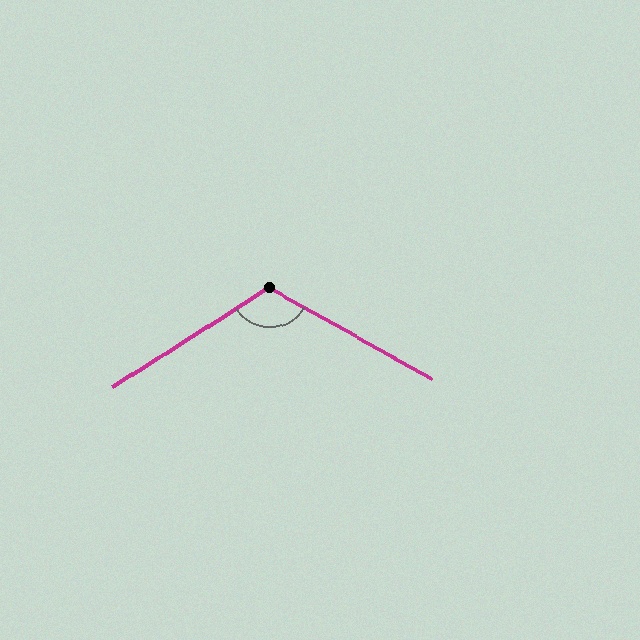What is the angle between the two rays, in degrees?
Approximately 118 degrees.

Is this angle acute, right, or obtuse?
It is obtuse.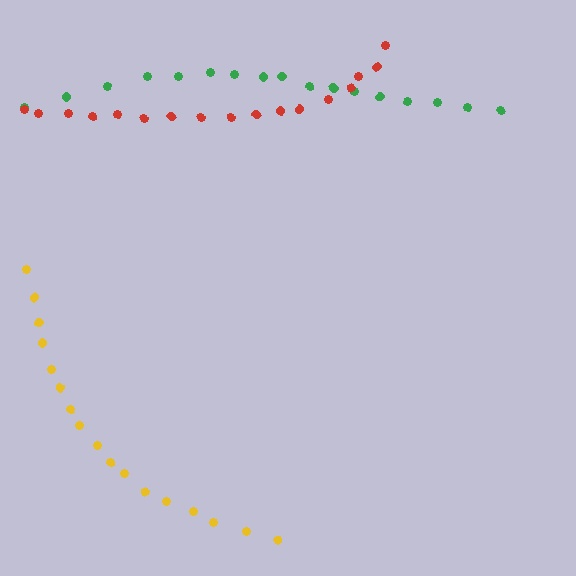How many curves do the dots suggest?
There are 3 distinct paths.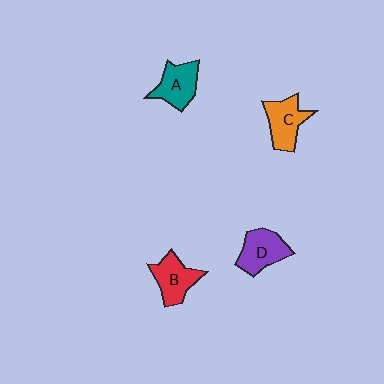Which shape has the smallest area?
Shape A (teal).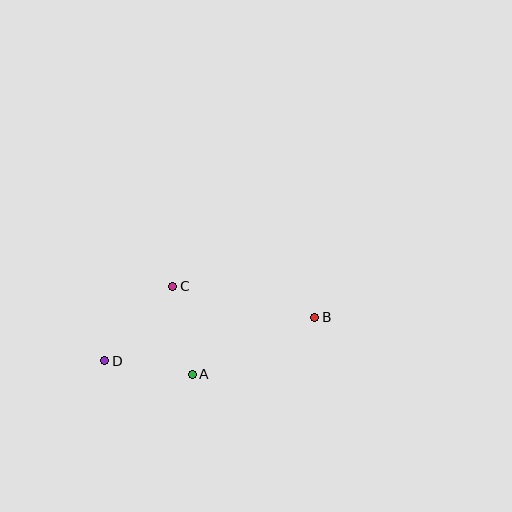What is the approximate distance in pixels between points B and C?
The distance between B and C is approximately 145 pixels.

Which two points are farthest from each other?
Points B and D are farthest from each other.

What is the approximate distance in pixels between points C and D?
The distance between C and D is approximately 101 pixels.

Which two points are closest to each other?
Points A and D are closest to each other.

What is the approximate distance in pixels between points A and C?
The distance between A and C is approximately 90 pixels.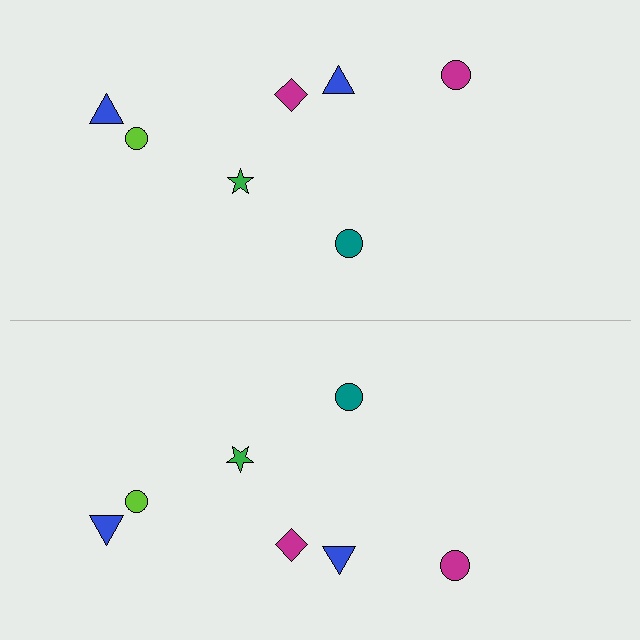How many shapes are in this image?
There are 14 shapes in this image.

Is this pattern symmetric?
Yes, this pattern has bilateral (reflection) symmetry.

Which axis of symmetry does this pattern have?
The pattern has a horizontal axis of symmetry running through the center of the image.